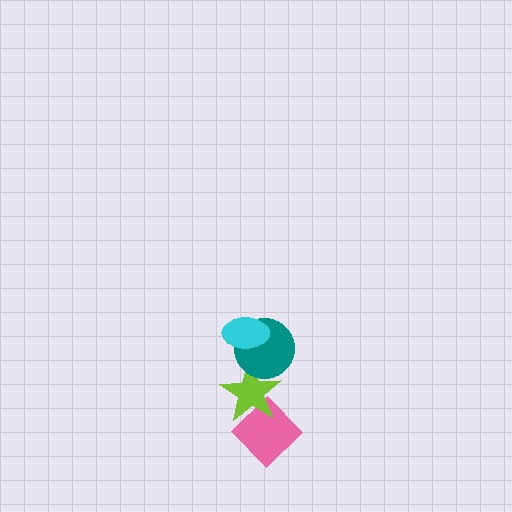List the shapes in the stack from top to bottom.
From top to bottom: the cyan ellipse, the teal circle, the lime star, the pink diamond.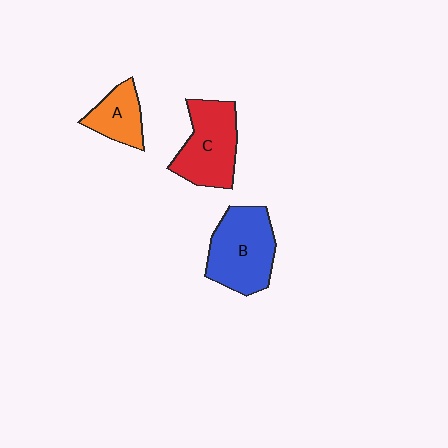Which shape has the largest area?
Shape B (blue).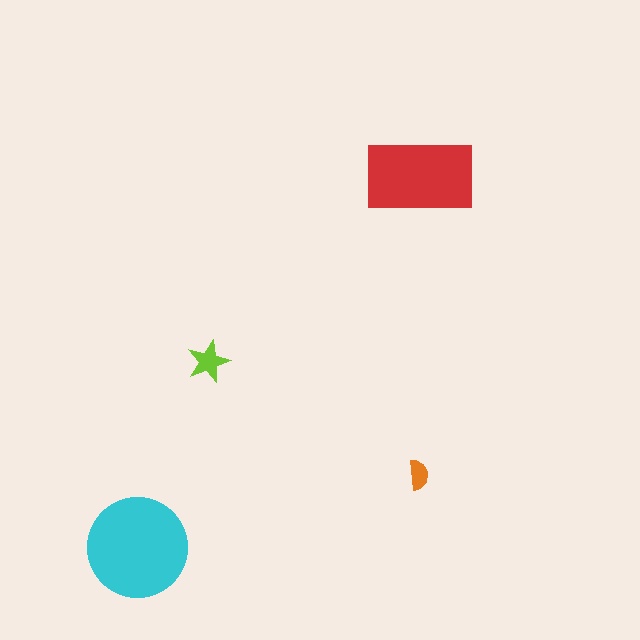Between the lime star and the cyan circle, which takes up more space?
The cyan circle.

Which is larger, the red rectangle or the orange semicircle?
The red rectangle.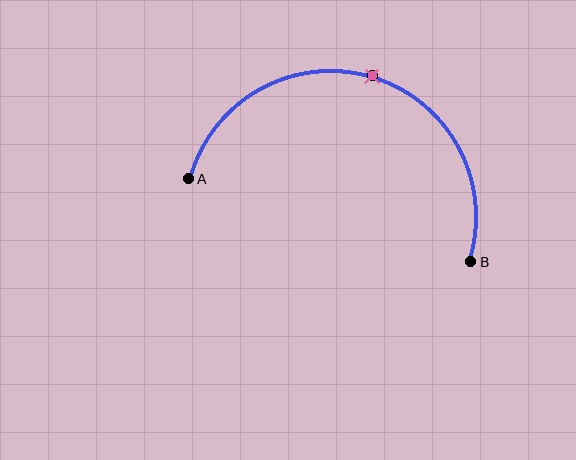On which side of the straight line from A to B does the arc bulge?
The arc bulges above the straight line connecting A and B.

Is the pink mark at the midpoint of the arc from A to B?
Yes. The pink mark lies on the arc at equal arc-length from both A and B — it is the arc midpoint.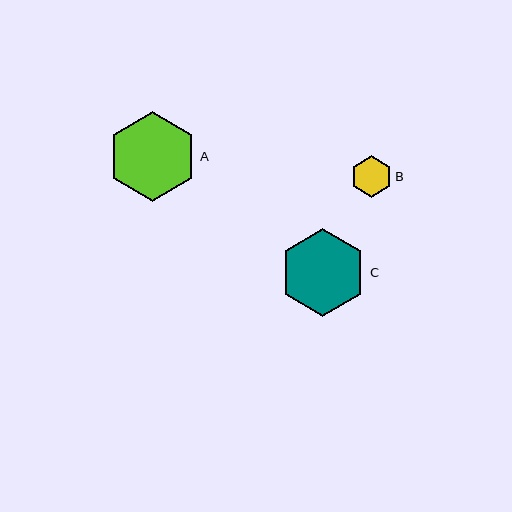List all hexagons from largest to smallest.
From largest to smallest: A, C, B.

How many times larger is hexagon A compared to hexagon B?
Hexagon A is approximately 2.2 times the size of hexagon B.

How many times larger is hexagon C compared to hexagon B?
Hexagon C is approximately 2.1 times the size of hexagon B.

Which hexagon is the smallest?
Hexagon B is the smallest with a size of approximately 41 pixels.